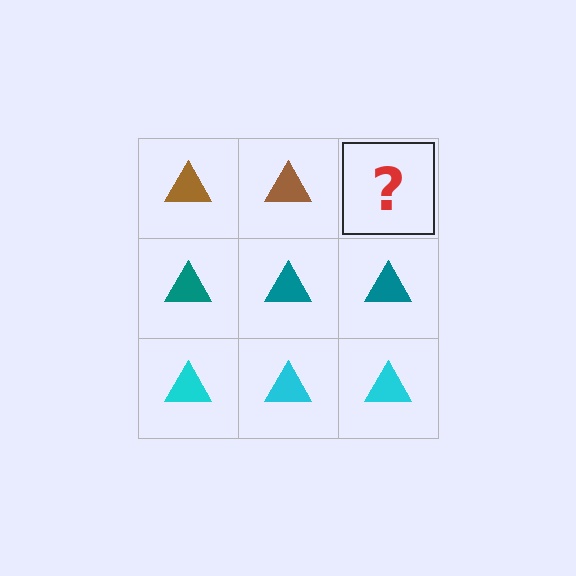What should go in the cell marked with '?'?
The missing cell should contain a brown triangle.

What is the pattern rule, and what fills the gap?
The rule is that each row has a consistent color. The gap should be filled with a brown triangle.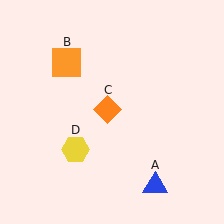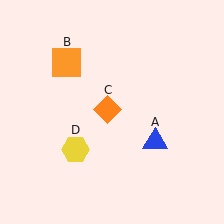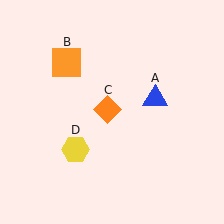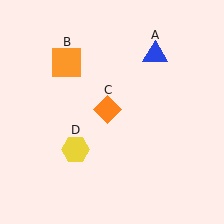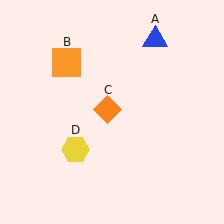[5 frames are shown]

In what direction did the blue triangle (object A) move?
The blue triangle (object A) moved up.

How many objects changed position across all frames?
1 object changed position: blue triangle (object A).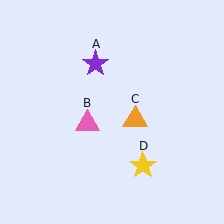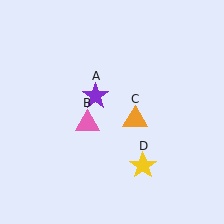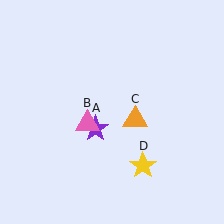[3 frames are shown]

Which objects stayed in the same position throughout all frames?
Pink triangle (object B) and orange triangle (object C) and yellow star (object D) remained stationary.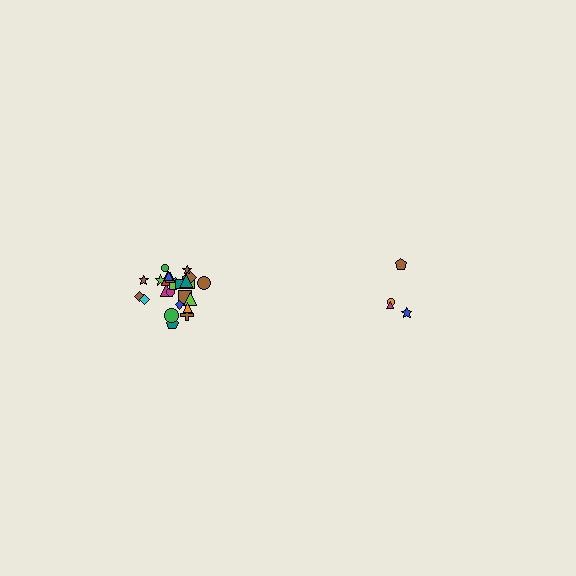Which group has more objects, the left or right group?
The left group.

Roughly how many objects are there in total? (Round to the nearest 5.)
Roughly 30 objects in total.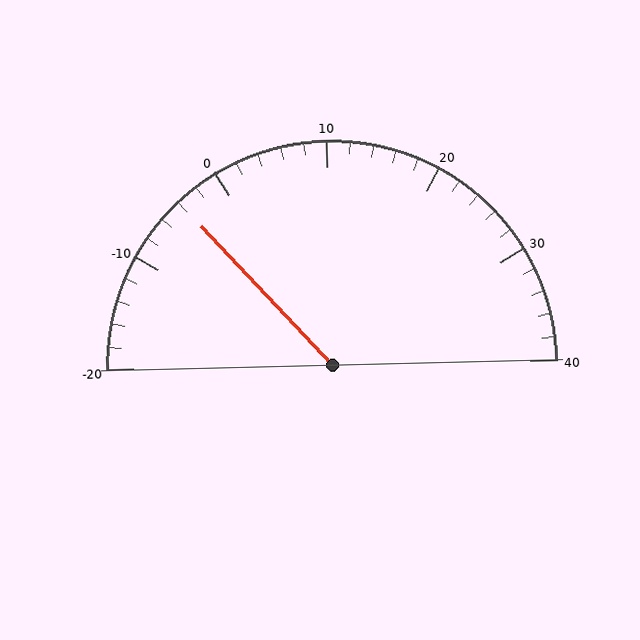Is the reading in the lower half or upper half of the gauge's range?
The reading is in the lower half of the range (-20 to 40).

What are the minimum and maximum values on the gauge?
The gauge ranges from -20 to 40.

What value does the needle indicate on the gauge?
The needle indicates approximately -4.